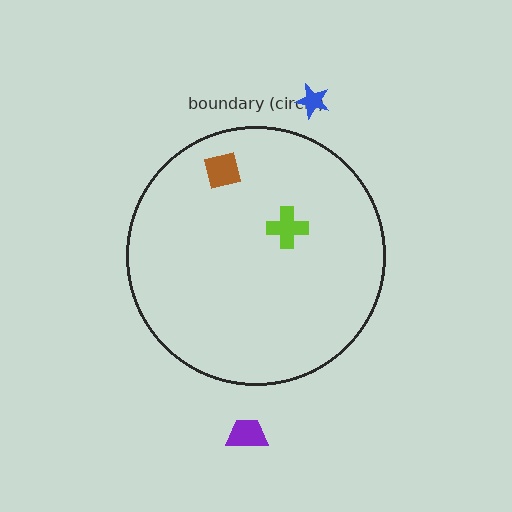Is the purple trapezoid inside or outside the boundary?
Outside.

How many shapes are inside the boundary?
2 inside, 2 outside.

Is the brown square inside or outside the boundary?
Inside.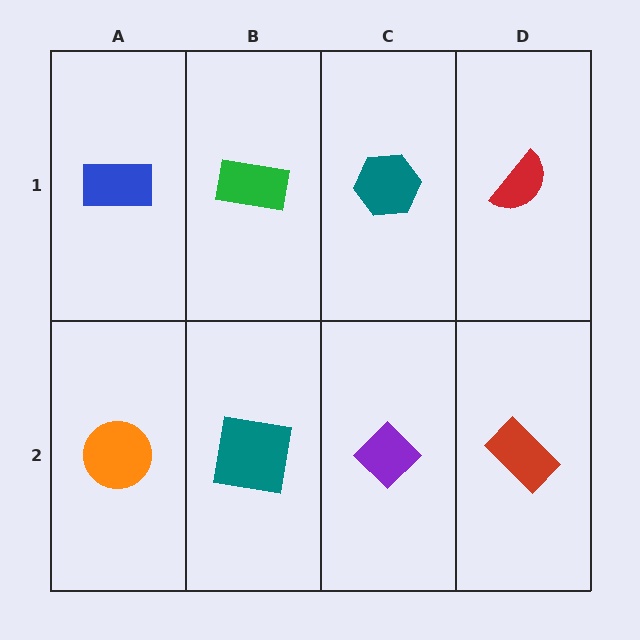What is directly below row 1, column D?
A red rectangle.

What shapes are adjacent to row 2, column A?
A blue rectangle (row 1, column A), a teal square (row 2, column B).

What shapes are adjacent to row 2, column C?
A teal hexagon (row 1, column C), a teal square (row 2, column B), a red rectangle (row 2, column D).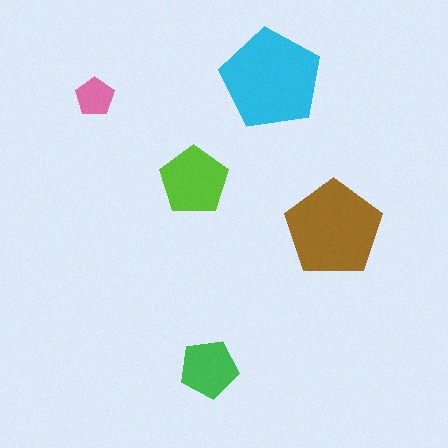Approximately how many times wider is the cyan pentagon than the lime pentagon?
About 1.5 times wider.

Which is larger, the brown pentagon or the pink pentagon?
The brown one.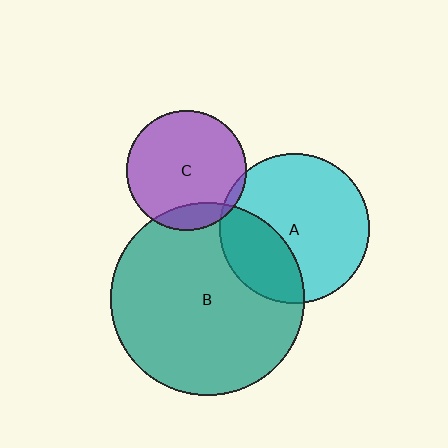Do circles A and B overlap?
Yes.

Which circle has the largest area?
Circle B (teal).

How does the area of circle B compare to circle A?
Approximately 1.7 times.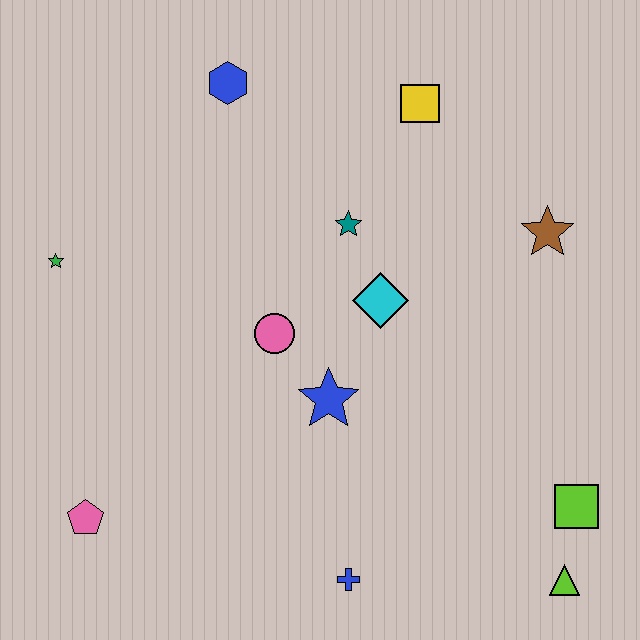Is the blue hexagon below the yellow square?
No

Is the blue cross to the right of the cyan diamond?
No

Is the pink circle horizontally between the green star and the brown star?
Yes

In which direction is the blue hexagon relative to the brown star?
The blue hexagon is to the left of the brown star.